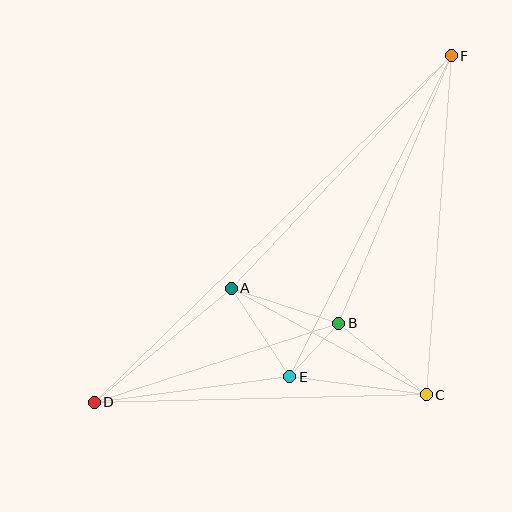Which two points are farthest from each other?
Points D and F are farthest from each other.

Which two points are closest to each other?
Points B and E are closest to each other.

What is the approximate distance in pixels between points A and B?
The distance between A and B is approximately 113 pixels.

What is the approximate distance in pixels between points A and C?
The distance between A and C is approximately 222 pixels.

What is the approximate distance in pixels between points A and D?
The distance between A and D is approximately 179 pixels.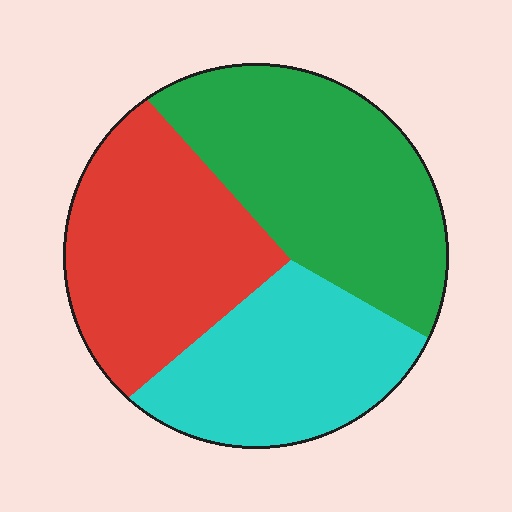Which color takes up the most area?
Green, at roughly 40%.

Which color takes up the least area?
Cyan, at roughly 30%.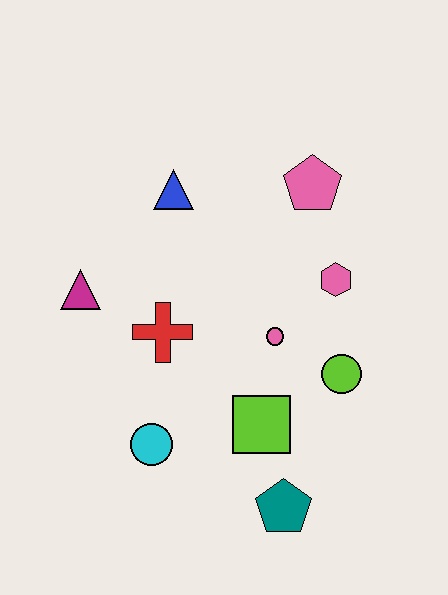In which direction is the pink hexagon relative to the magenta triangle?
The pink hexagon is to the right of the magenta triangle.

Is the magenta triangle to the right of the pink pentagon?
No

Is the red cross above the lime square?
Yes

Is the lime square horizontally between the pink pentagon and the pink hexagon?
No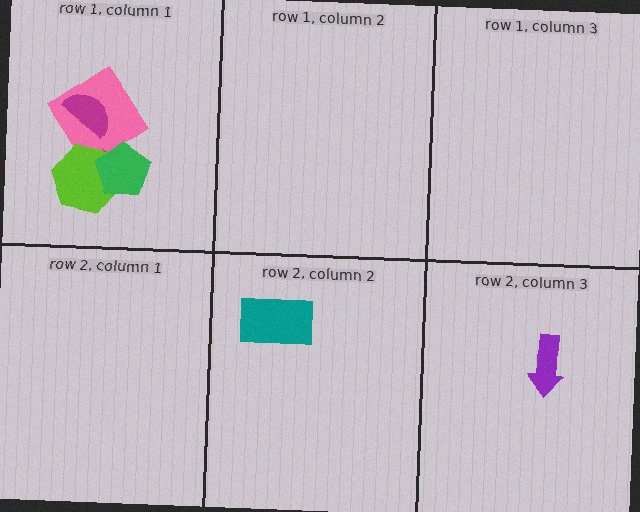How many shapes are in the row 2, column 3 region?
1.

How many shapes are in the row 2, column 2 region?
1.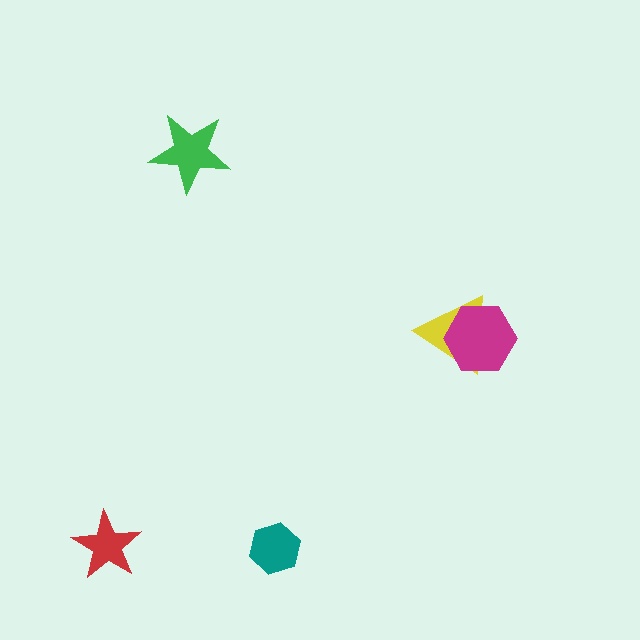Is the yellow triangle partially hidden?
Yes, it is partially covered by another shape.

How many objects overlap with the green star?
0 objects overlap with the green star.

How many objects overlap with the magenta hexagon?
1 object overlaps with the magenta hexagon.